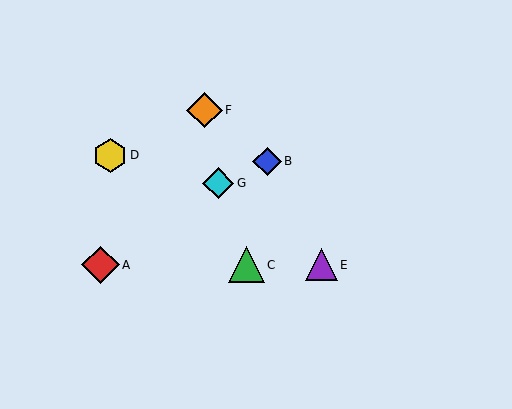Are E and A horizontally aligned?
Yes, both are at y≈265.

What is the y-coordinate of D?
Object D is at y≈155.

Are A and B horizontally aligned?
No, A is at y≈265 and B is at y≈161.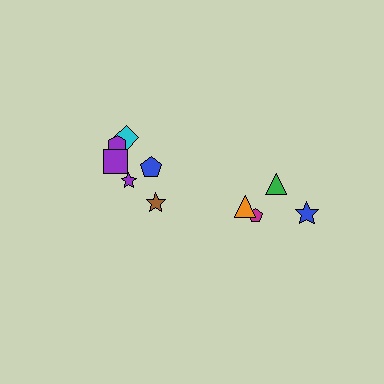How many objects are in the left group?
There are 6 objects.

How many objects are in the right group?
There are 4 objects.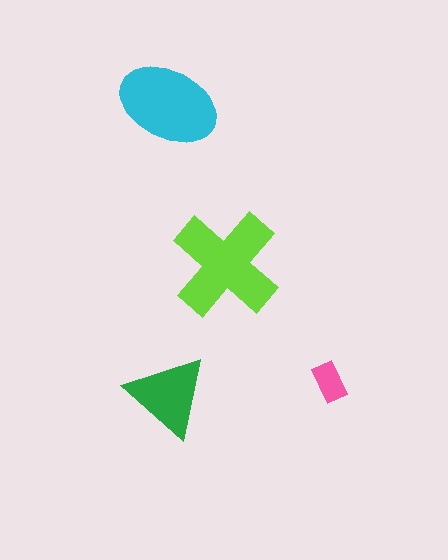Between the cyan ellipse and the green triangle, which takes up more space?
The cyan ellipse.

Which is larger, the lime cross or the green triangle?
The lime cross.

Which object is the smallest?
The pink rectangle.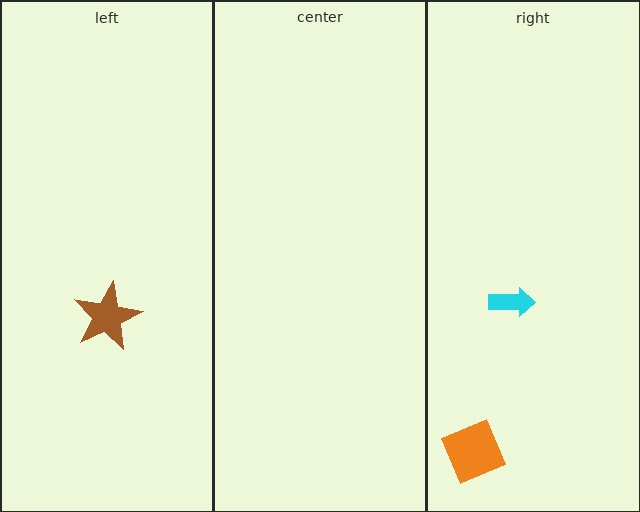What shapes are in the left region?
The brown star.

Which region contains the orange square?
The right region.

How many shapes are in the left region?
1.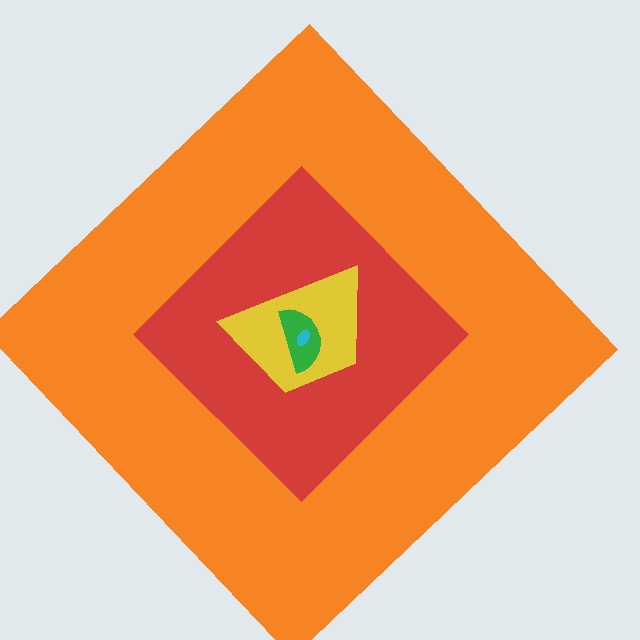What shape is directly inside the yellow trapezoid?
The green semicircle.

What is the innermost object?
The cyan ellipse.